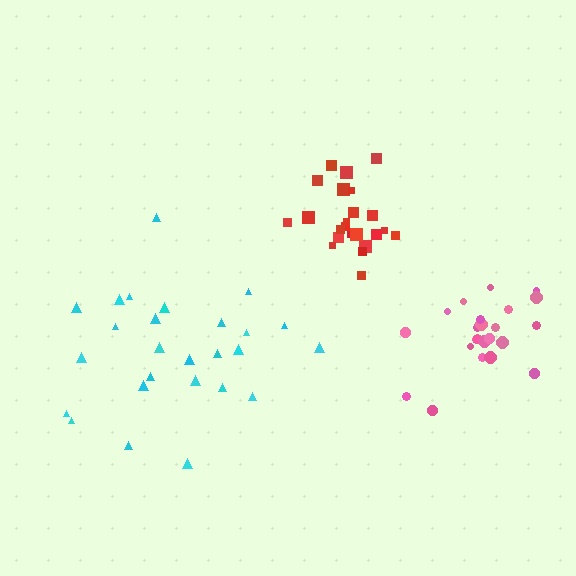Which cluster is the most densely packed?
Red.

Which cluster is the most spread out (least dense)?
Cyan.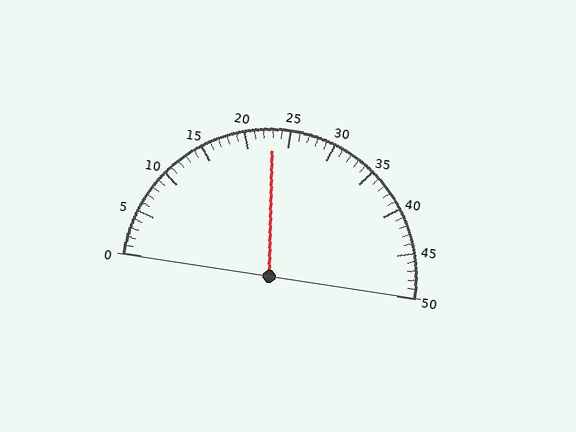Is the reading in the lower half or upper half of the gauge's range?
The reading is in the lower half of the range (0 to 50).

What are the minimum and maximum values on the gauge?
The gauge ranges from 0 to 50.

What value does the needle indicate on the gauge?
The needle indicates approximately 23.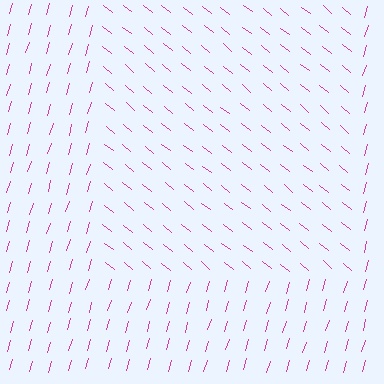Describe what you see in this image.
The image is filled with small magenta line segments. A rectangle region in the image has lines oriented differently from the surrounding lines, creating a visible texture boundary.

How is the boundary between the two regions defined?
The boundary is defined purely by a change in line orientation (approximately 67 degrees difference). All lines are the same color and thickness.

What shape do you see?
I see a rectangle.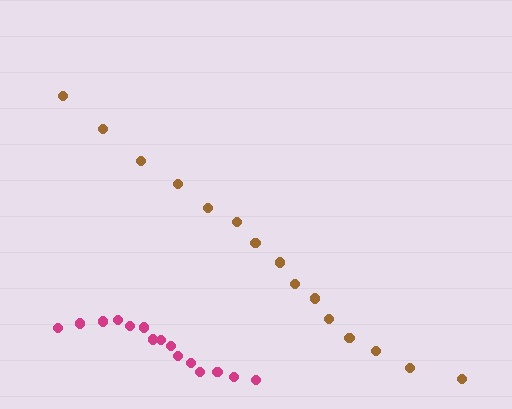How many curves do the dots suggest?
There are 2 distinct paths.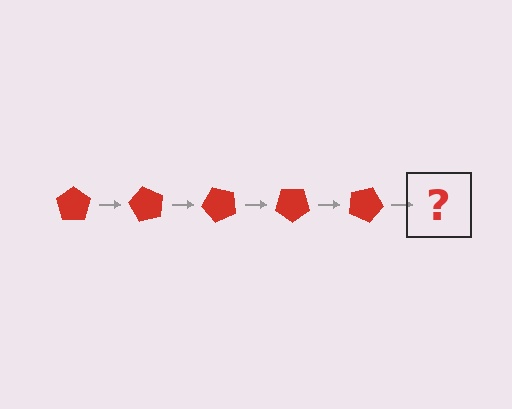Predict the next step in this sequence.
The next step is a red pentagon rotated 300 degrees.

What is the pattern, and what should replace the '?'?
The pattern is that the pentagon rotates 60 degrees each step. The '?' should be a red pentagon rotated 300 degrees.